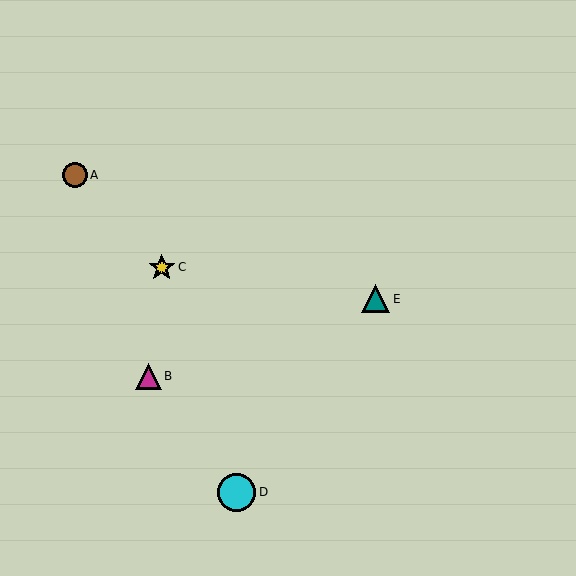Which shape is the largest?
The cyan circle (labeled D) is the largest.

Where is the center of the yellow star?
The center of the yellow star is at (162, 267).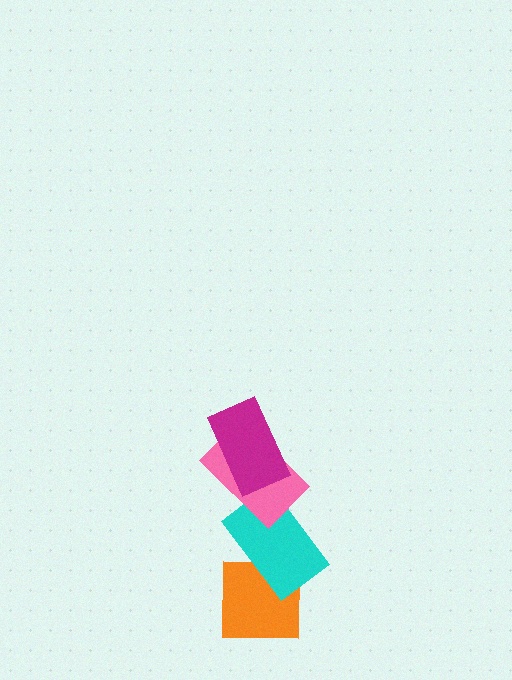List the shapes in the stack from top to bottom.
From top to bottom: the magenta rectangle, the pink rectangle, the cyan rectangle, the orange square.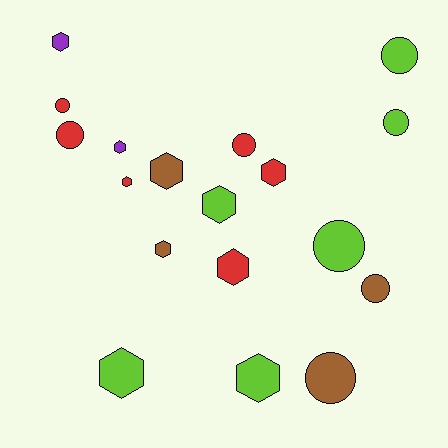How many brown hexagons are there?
There are 2 brown hexagons.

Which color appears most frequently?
Lime, with 6 objects.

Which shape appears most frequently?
Hexagon, with 10 objects.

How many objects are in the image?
There are 18 objects.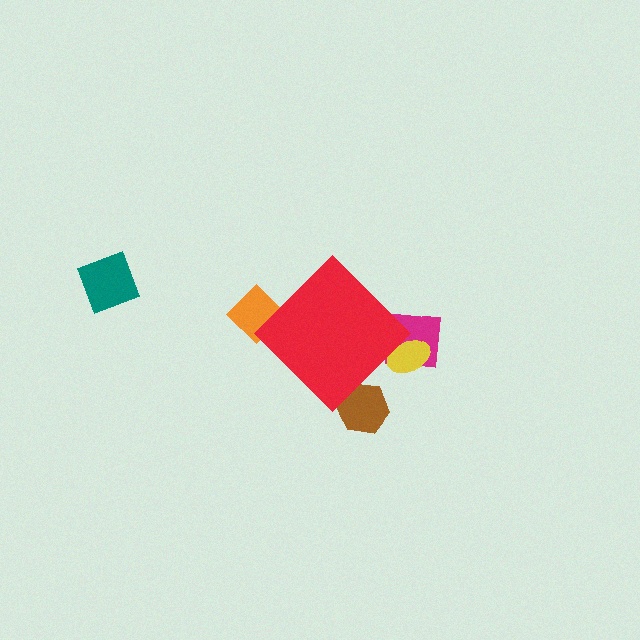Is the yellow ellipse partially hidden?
Yes, the yellow ellipse is partially hidden behind the red diamond.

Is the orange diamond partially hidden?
Yes, the orange diamond is partially hidden behind the red diamond.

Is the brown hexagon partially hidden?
Yes, the brown hexagon is partially hidden behind the red diamond.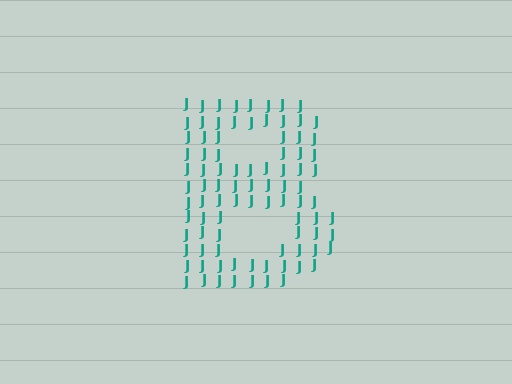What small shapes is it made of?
It is made of small letter J's.